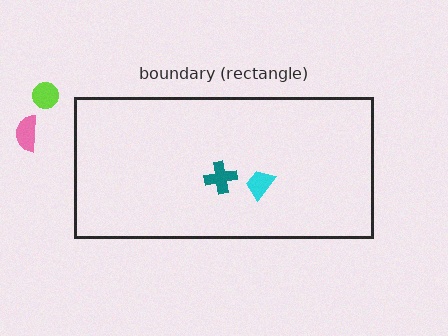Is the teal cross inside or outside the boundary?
Inside.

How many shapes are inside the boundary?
2 inside, 2 outside.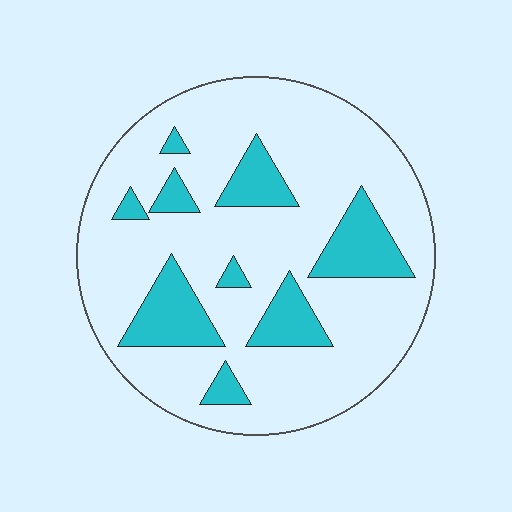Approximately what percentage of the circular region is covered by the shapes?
Approximately 20%.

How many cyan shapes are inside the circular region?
9.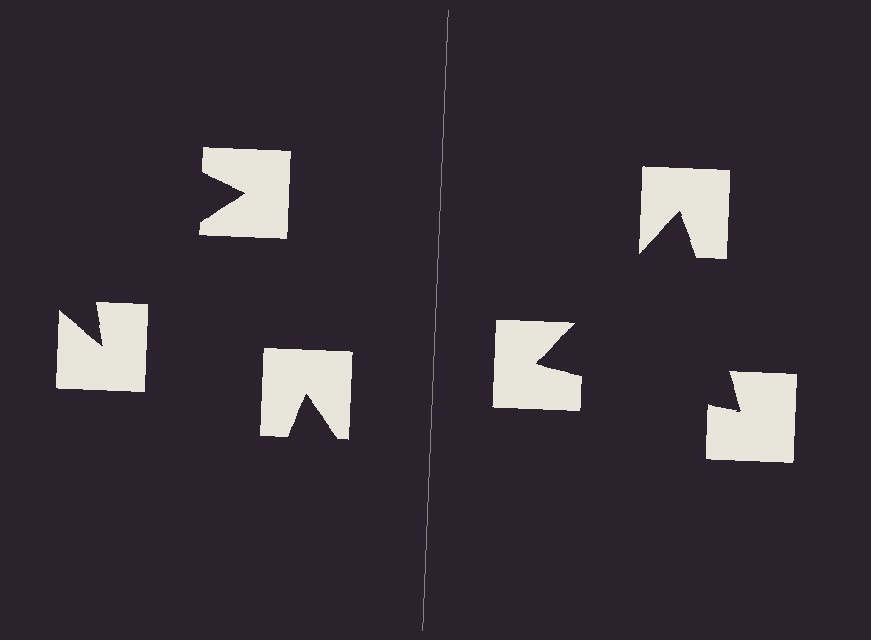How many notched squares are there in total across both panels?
6 — 3 on each side.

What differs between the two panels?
The notched squares are positioned identically on both sides; only the wedge orientations differ. On the right they align to a triangle; on the left they are misaligned.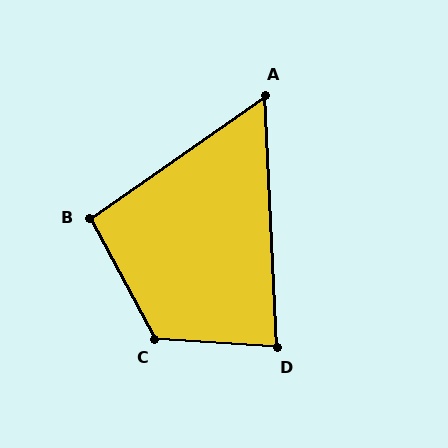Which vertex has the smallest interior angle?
A, at approximately 58 degrees.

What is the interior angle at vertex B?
Approximately 96 degrees (obtuse).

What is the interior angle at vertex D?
Approximately 84 degrees (acute).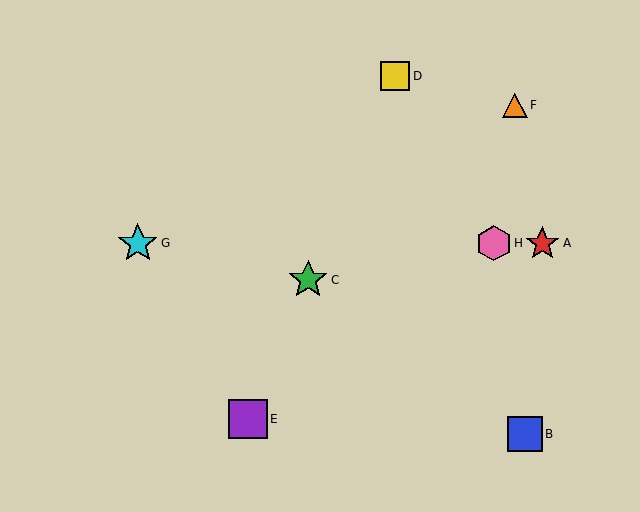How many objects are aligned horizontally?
3 objects (A, G, H) are aligned horizontally.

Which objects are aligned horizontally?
Objects A, G, H are aligned horizontally.